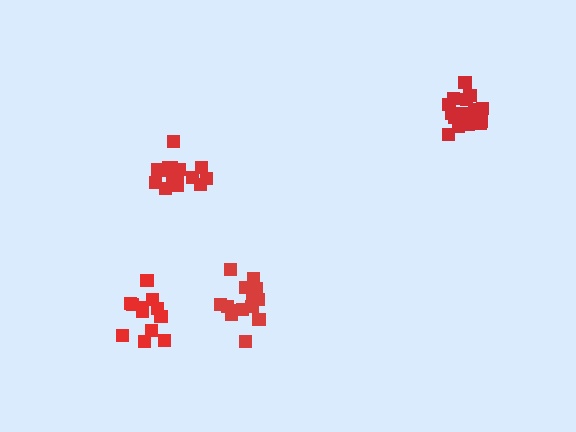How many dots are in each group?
Group 1: 16 dots, Group 2: 12 dots, Group 3: 18 dots, Group 4: 16 dots (62 total).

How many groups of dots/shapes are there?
There are 4 groups.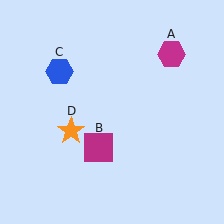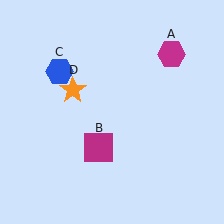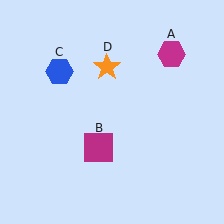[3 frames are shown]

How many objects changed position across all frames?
1 object changed position: orange star (object D).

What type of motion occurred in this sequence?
The orange star (object D) rotated clockwise around the center of the scene.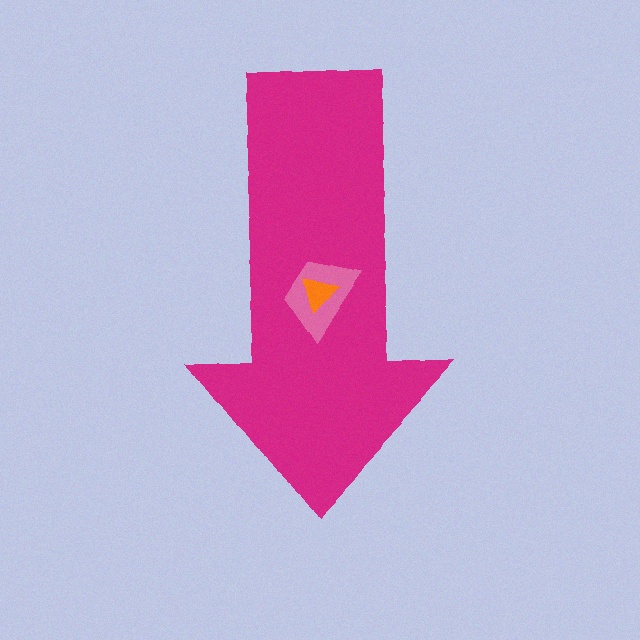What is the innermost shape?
The orange triangle.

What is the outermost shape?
The magenta arrow.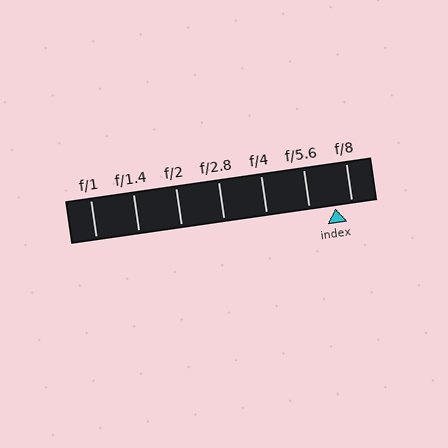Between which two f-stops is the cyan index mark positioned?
The index mark is between f/5.6 and f/8.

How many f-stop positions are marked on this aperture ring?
There are 7 f-stop positions marked.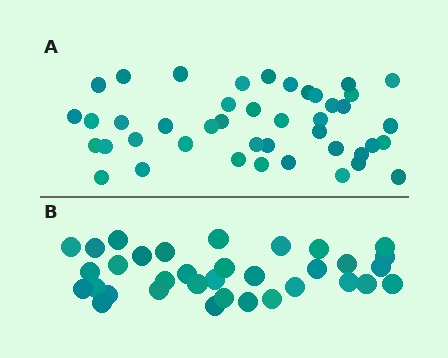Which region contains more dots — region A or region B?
Region A (the top region) has more dots.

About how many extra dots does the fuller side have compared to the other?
Region A has roughly 8 or so more dots than region B.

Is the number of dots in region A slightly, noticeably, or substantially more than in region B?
Region A has noticeably more, but not dramatically so. The ratio is roughly 1.3 to 1.